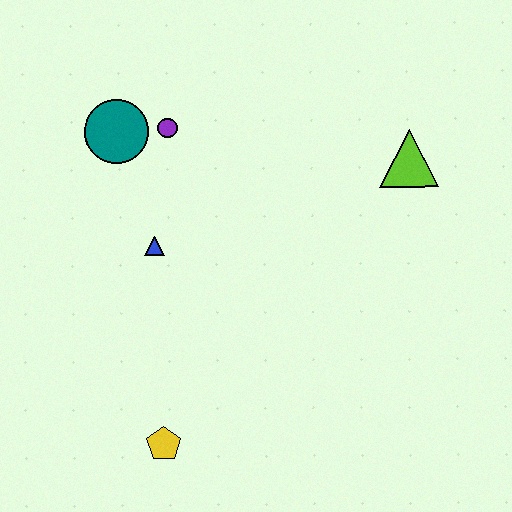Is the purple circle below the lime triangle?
No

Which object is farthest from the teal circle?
The yellow pentagon is farthest from the teal circle.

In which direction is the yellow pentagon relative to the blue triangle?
The yellow pentagon is below the blue triangle.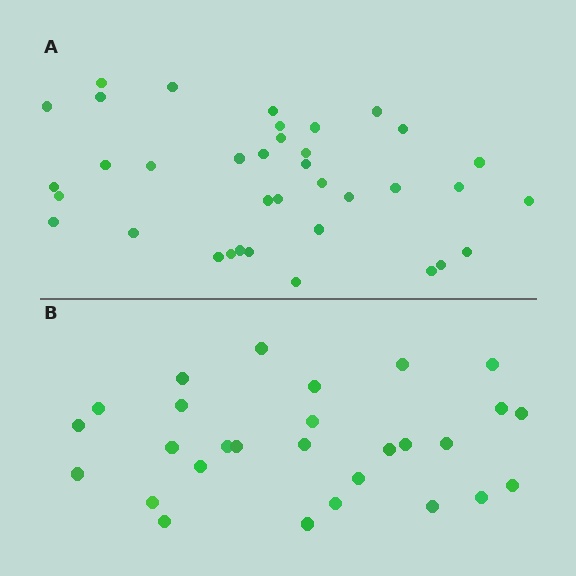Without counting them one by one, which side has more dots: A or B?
Region A (the top region) has more dots.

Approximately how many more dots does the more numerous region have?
Region A has roughly 8 or so more dots than region B.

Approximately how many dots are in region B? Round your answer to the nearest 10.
About 30 dots. (The exact count is 28, which rounds to 30.)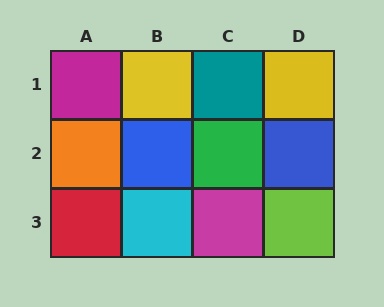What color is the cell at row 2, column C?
Green.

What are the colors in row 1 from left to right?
Magenta, yellow, teal, yellow.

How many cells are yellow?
2 cells are yellow.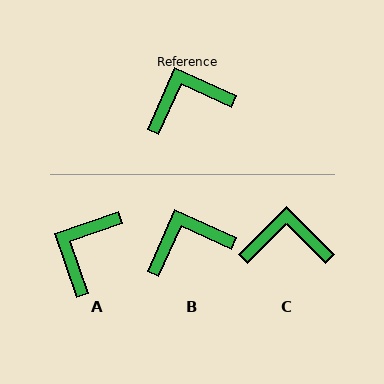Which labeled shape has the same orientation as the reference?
B.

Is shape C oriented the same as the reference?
No, it is off by about 21 degrees.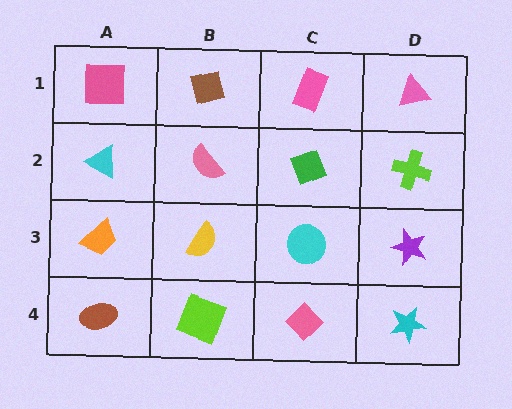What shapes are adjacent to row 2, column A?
A pink square (row 1, column A), an orange trapezoid (row 3, column A), a pink semicircle (row 2, column B).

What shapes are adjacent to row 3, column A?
A cyan triangle (row 2, column A), a brown ellipse (row 4, column A), a yellow semicircle (row 3, column B).